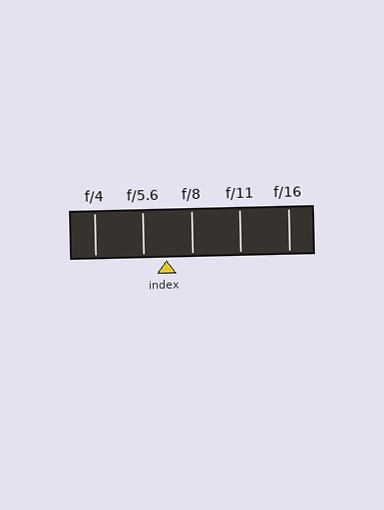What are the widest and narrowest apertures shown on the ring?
The widest aperture shown is f/4 and the narrowest is f/16.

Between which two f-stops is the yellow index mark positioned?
The index mark is between f/5.6 and f/8.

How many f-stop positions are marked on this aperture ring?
There are 5 f-stop positions marked.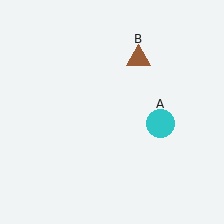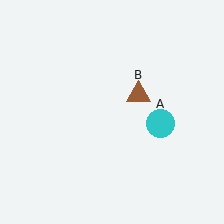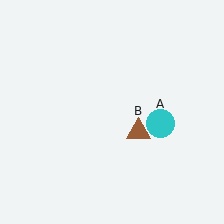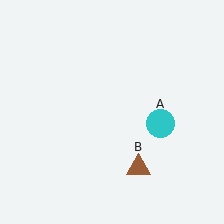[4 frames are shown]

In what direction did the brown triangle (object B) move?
The brown triangle (object B) moved down.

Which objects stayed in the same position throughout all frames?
Cyan circle (object A) remained stationary.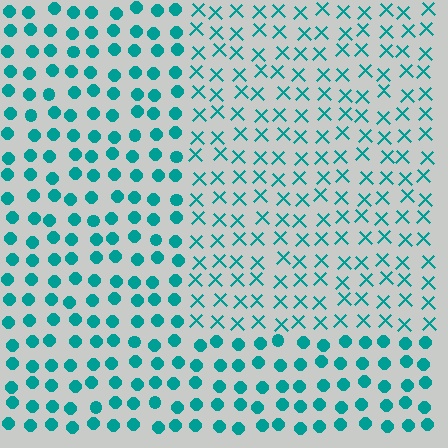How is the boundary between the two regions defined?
The boundary is defined by a change in element shape: X marks inside vs. circles outside. All elements share the same color and spacing.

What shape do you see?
I see a rectangle.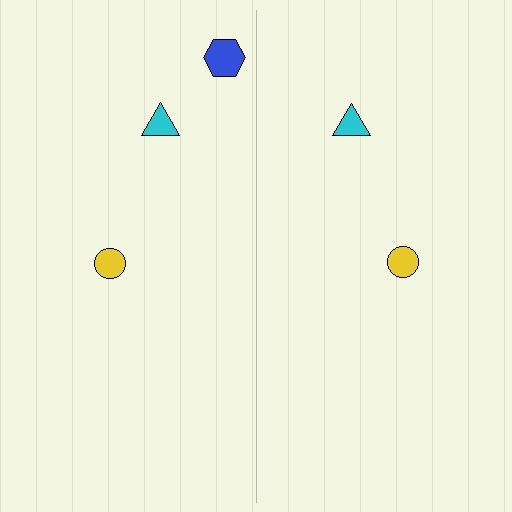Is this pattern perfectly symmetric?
No, the pattern is not perfectly symmetric. A blue hexagon is missing from the right side.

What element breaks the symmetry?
A blue hexagon is missing from the right side.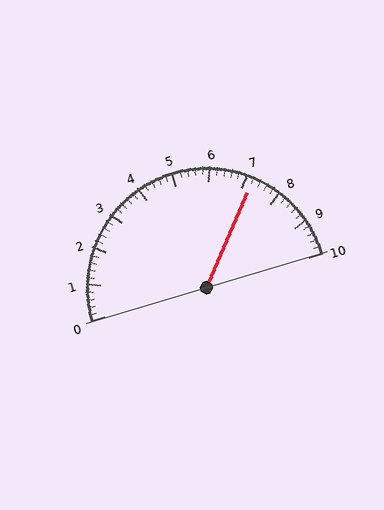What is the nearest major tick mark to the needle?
The nearest major tick mark is 7.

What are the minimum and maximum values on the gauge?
The gauge ranges from 0 to 10.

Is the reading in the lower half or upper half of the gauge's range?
The reading is in the upper half of the range (0 to 10).